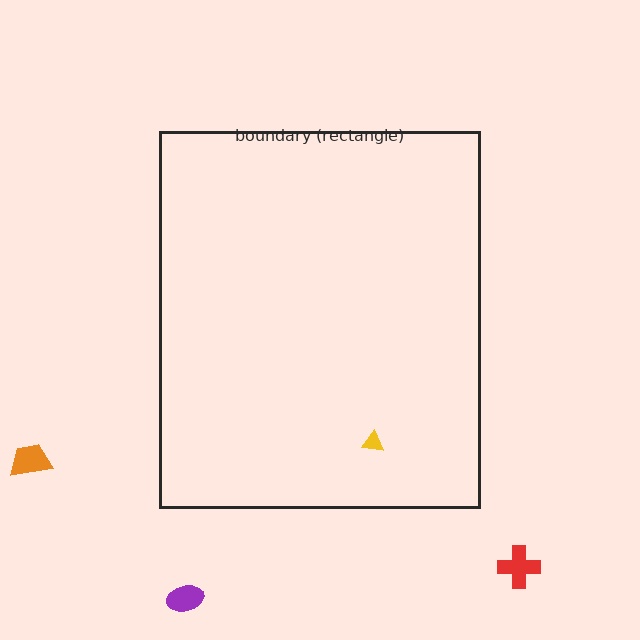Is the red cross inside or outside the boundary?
Outside.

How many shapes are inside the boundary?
1 inside, 3 outside.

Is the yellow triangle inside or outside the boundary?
Inside.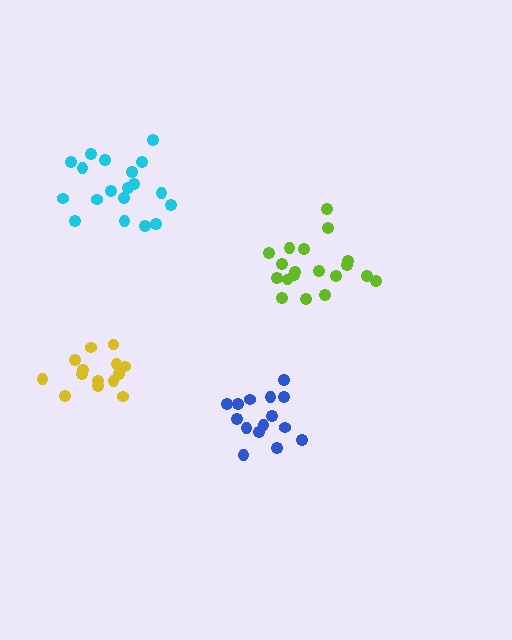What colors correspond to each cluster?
The clusters are colored: cyan, yellow, lime, blue.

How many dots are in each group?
Group 1: 19 dots, Group 2: 14 dots, Group 3: 19 dots, Group 4: 15 dots (67 total).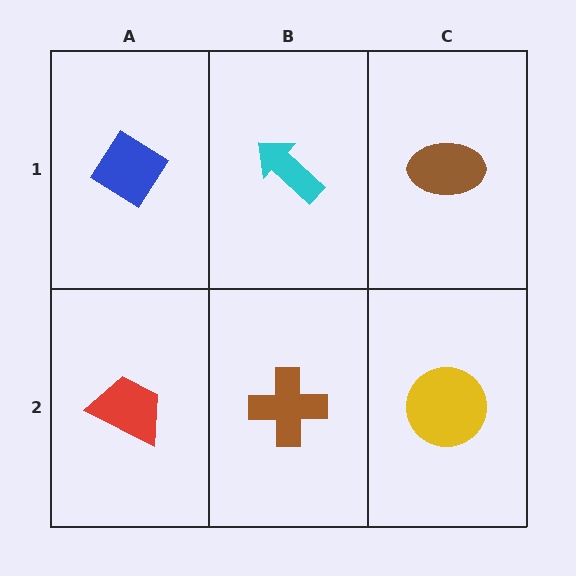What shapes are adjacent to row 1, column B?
A brown cross (row 2, column B), a blue diamond (row 1, column A), a brown ellipse (row 1, column C).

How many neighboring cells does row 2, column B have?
3.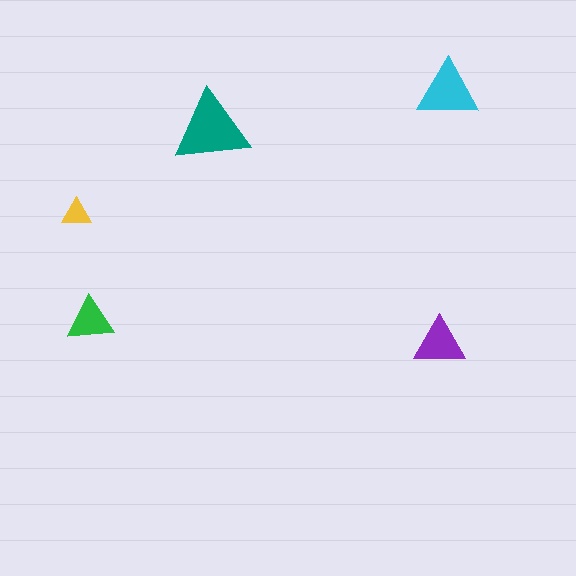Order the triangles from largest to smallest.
the teal one, the cyan one, the purple one, the green one, the yellow one.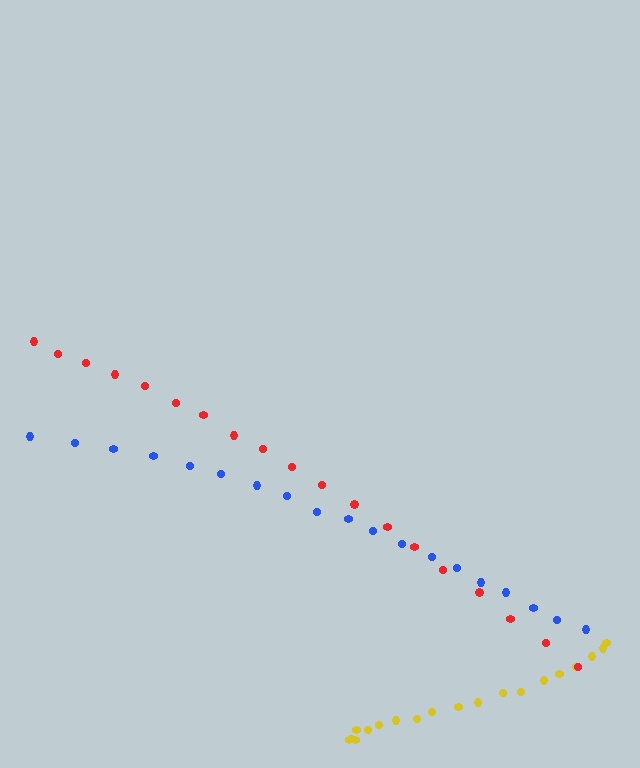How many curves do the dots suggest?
There are 3 distinct paths.